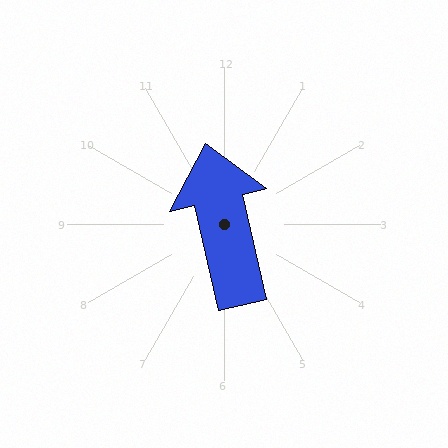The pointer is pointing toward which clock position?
Roughly 12 o'clock.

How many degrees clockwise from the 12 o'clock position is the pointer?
Approximately 347 degrees.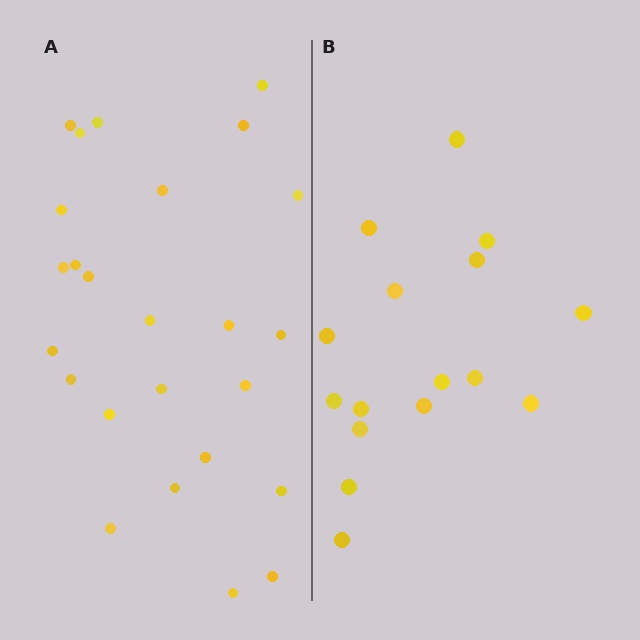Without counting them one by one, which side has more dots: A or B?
Region A (the left region) has more dots.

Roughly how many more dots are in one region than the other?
Region A has roughly 8 or so more dots than region B.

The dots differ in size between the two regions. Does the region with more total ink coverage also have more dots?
No. Region B has more total ink coverage because its dots are larger, but region A actually contains more individual dots. Total area can be misleading — the number of items is what matters here.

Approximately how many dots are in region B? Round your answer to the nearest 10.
About 20 dots. (The exact count is 16, which rounds to 20.)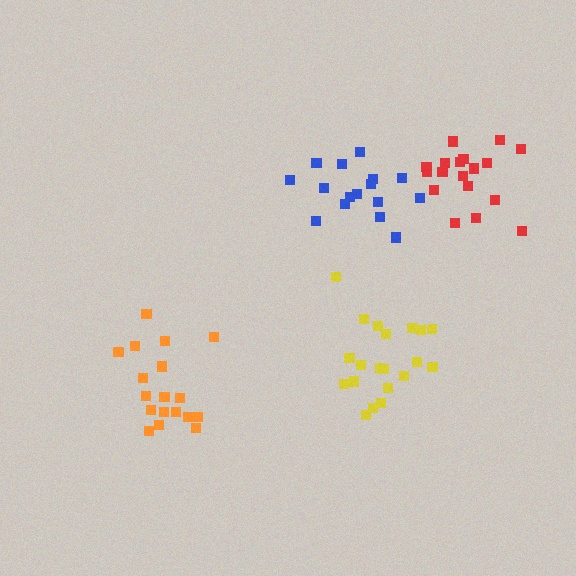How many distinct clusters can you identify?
There are 4 distinct clusters.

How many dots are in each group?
Group 1: 16 dots, Group 2: 20 dots, Group 3: 18 dots, Group 4: 18 dots (72 total).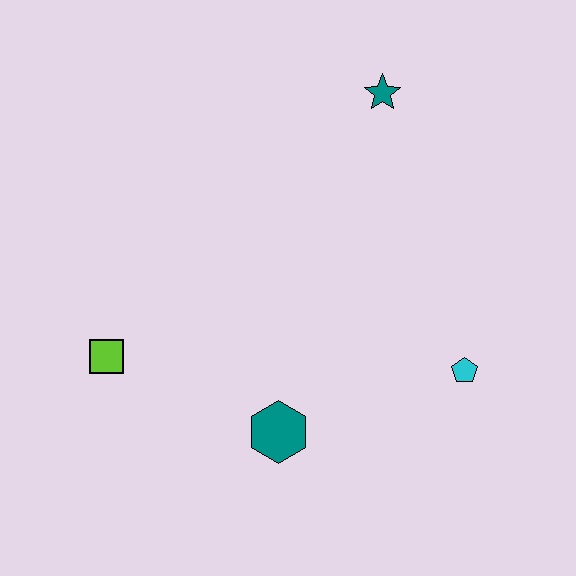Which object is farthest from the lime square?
The teal star is farthest from the lime square.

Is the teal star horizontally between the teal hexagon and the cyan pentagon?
Yes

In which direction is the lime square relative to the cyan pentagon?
The lime square is to the left of the cyan pentagon.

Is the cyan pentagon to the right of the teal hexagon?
Yes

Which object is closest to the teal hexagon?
The lime square is closest to the teal hexagon.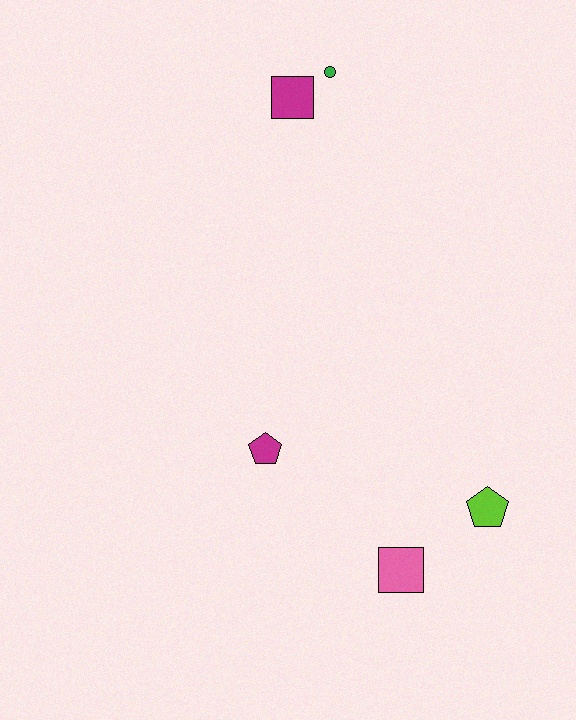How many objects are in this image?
There are 5 objects.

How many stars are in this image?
There are no stars.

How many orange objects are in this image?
There are no orange objects.